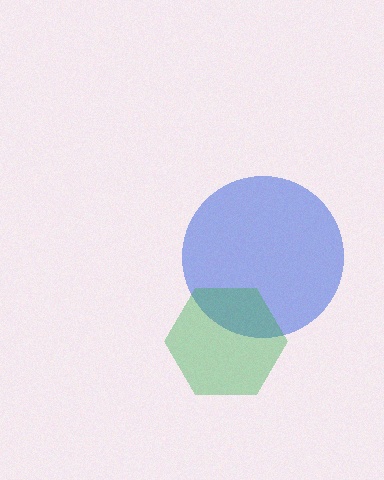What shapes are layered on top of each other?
The layered shapes are: a blue circle, a green hexagon.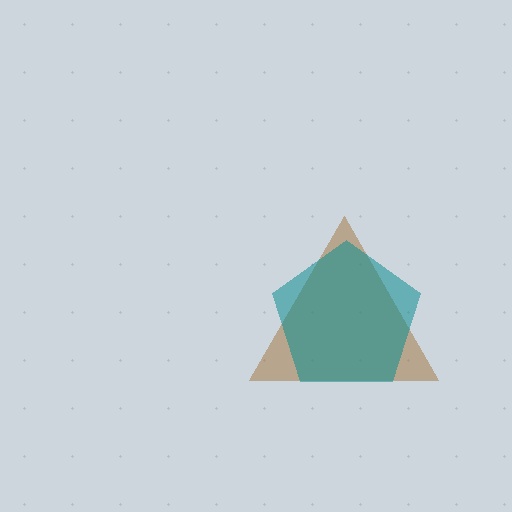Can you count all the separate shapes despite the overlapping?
Yes, there are 2 separate shapes.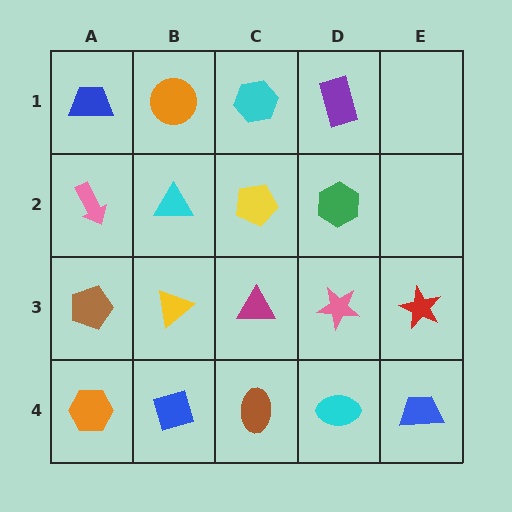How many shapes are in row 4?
5 shapes.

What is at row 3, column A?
A brown pentagon.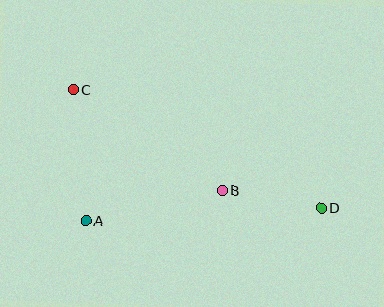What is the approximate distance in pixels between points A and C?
The distance between A and C is approximately 132 pixels.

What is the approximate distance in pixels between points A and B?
The distance between A and B is approximately 139 pixels.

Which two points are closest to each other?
Points B and D are closest to each other.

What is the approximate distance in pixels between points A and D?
The distance between A and D is approximately 236 pixels.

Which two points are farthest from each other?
Points C and D are farthest from each other.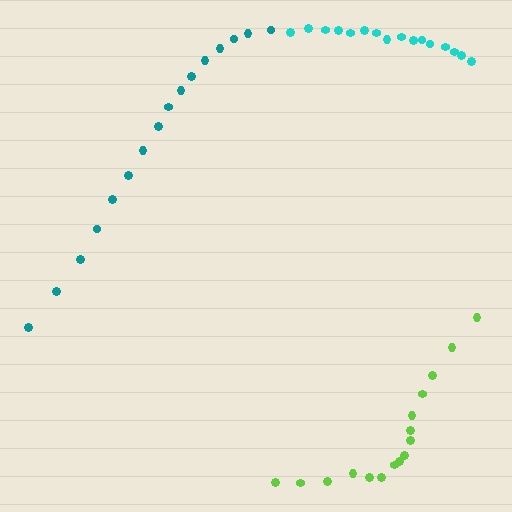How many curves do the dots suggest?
There are 3 distinct paths.